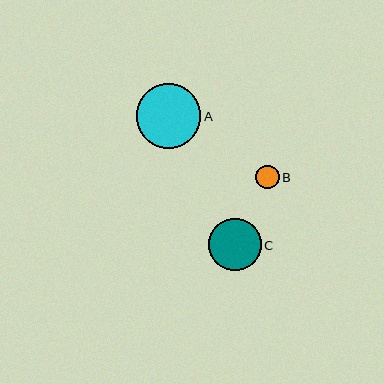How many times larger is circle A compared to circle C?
Circle A is approximately 1.2 times the size of circle C.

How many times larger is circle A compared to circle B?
Circle A is approximately 2.8 times the size of circle B.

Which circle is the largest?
Circle A is the largest with a size of approximately 64 pixels.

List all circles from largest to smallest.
From largest to smallest: A, C, B.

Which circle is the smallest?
Circle B is the smallest with a size of approximately 23 pixels.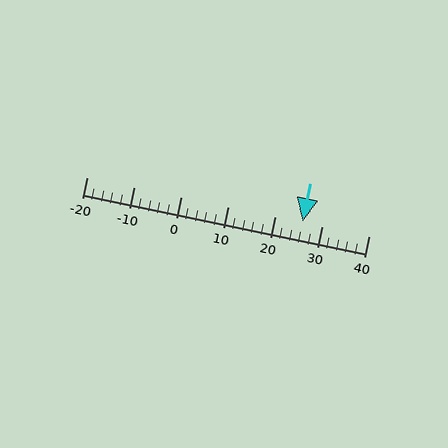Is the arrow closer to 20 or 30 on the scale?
The arrow is closer to 30.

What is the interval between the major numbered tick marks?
The major tick marks are spaced 10 units apart.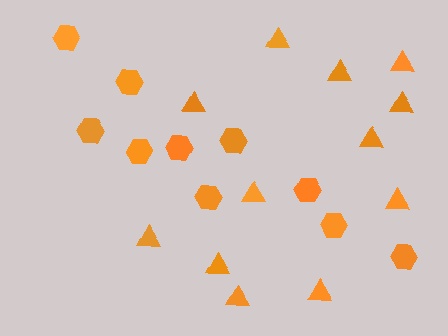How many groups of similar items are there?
There are 2 groups: one group of hexagons (10) and one group of triangles (12).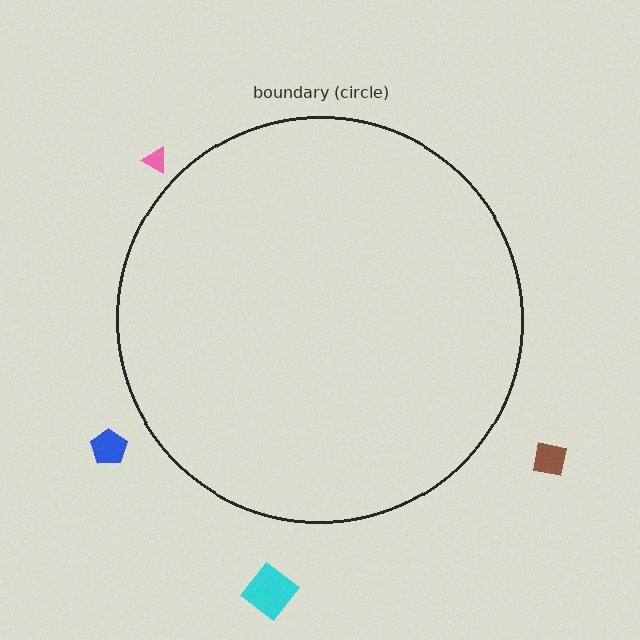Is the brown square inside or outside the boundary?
Outside.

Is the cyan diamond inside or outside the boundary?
Outside.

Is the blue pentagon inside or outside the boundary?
Outside.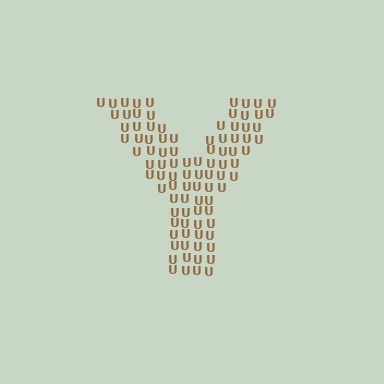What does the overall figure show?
The overall figure shows the letter Y.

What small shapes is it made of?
It is made of small letter U's.